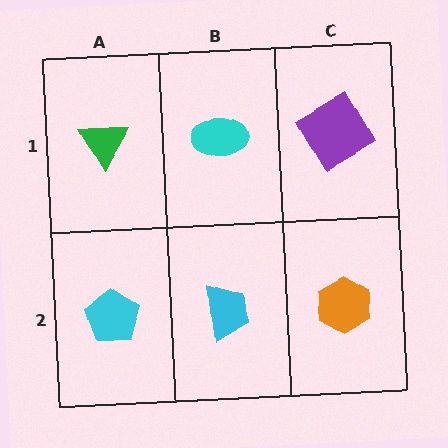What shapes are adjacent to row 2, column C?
A purple diamond (row 1, column C), a cyan trapezoid (row 2, column B).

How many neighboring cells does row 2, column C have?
2.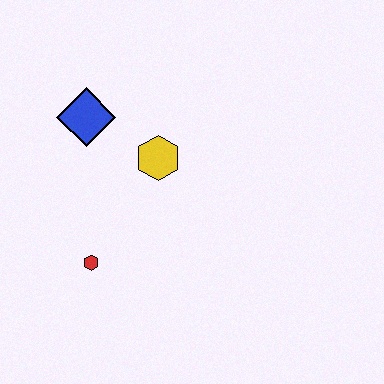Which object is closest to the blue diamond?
The yellow hexagon is closest to the blue diamond.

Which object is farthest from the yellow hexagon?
The red hexagon is farthest from the yellow hexagon.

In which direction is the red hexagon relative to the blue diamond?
The red hexagon is below the blue diamond.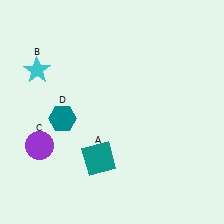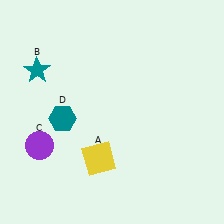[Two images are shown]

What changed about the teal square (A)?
In Image 1, A is teal. In Image 2, it changed to yellow.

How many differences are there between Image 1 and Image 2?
There are 2 differences between the two images.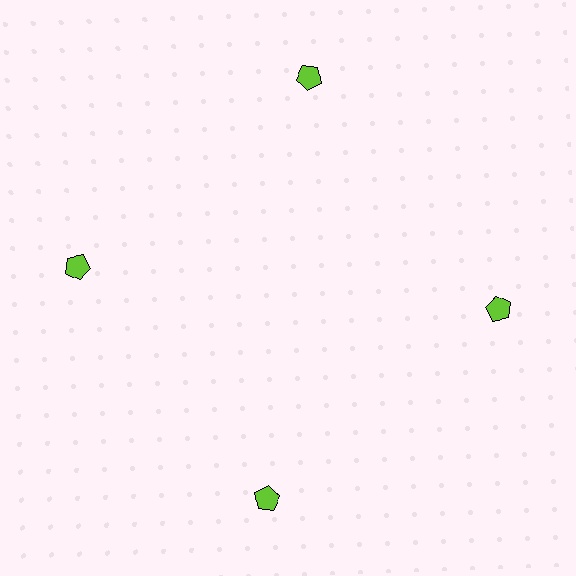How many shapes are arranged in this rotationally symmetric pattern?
There are 4 shapes, arranged in 4 groups of 1.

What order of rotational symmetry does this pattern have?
This pattern has 4-fold rotational symmetry.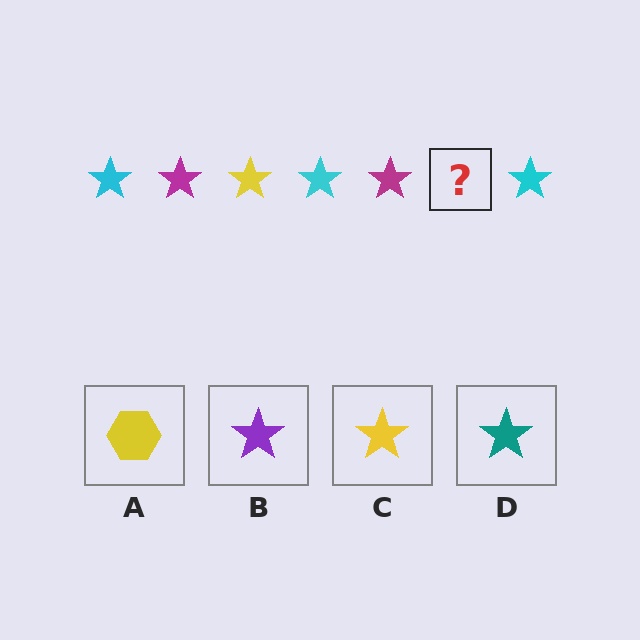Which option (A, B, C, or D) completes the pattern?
C.